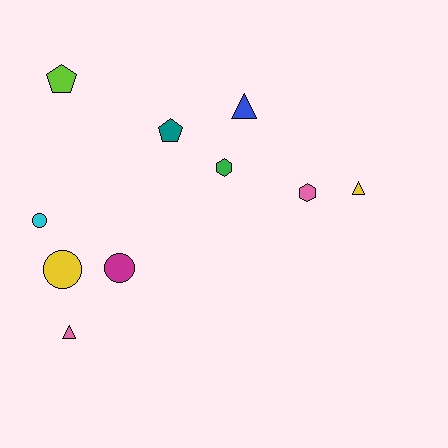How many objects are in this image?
There are 10 objects.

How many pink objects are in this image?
There are 2 pink objects.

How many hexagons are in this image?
There are 2 hexagons.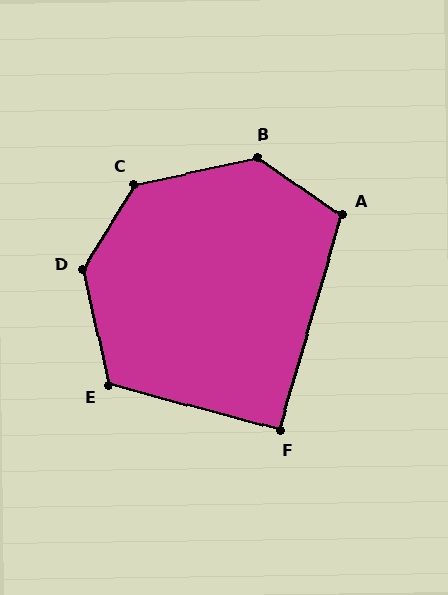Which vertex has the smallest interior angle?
F, at approximately 91 degrees.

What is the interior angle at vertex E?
Approximately 118 degrees (obtuse).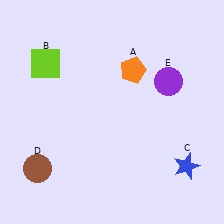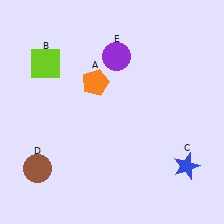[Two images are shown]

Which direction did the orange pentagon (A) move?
The orange pentagon (A) moved left.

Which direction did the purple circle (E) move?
The purple circle (E) moved left.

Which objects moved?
The objects that moved are: the orange pentagon (A), the purple circle (E).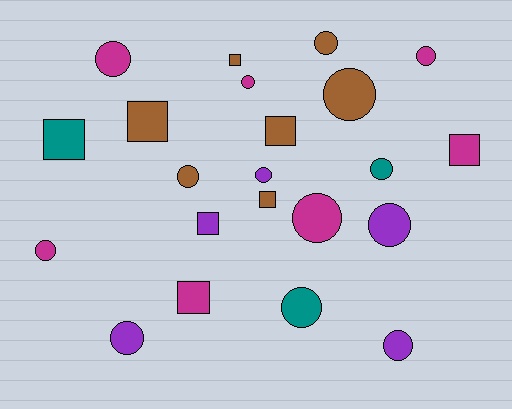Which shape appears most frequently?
Circle, with 14 objects.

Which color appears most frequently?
Brown, with 7 objects.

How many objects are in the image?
There are 22 objects.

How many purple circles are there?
There are 4 purple circles.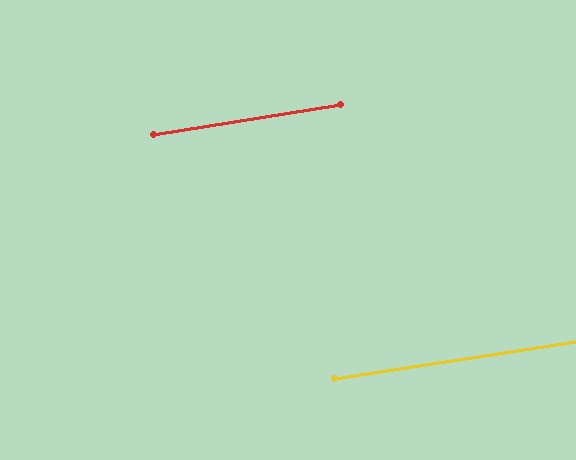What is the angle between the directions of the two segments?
Approximately 0 degrees.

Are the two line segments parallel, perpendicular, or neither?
Parallel — their directions differ by only 0.1°.